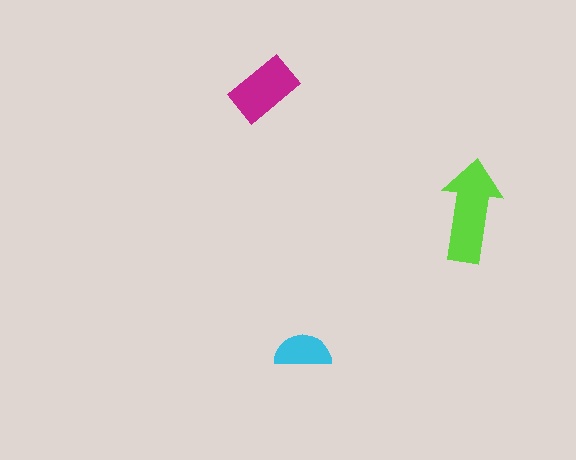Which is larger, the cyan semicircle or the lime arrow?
The lime arrow.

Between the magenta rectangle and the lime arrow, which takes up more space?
The lime arrow.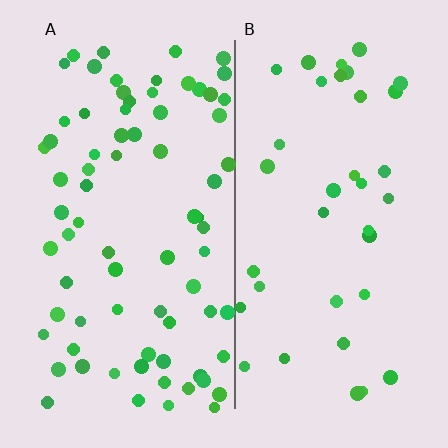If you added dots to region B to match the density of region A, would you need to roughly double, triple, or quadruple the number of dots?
Approximately double.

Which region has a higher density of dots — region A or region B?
A (the left).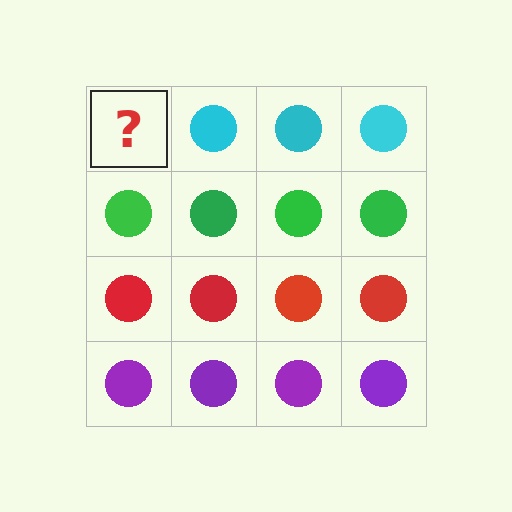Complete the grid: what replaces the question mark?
The question mark should be replaced with a cyan circle.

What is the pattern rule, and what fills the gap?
The rule is that each row has a consistent color. The gap should be filled with a cyan circle.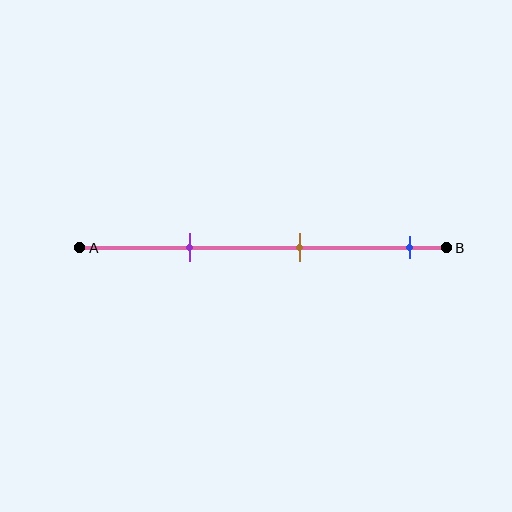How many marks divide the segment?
There are 3 marks dividing the segment.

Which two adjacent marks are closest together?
The purple and brown marks are the closest adjacent pair.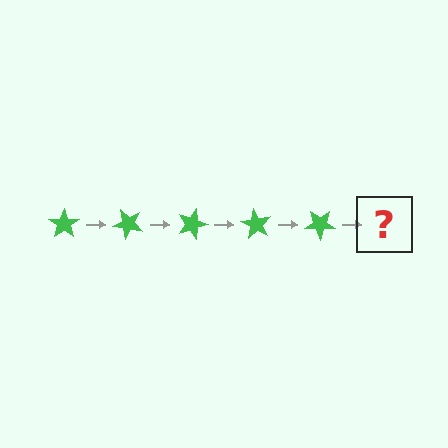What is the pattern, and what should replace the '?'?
The pattern is that the star rotates 45 degrees each step. The '?' should be a green star rotated 225 degrees.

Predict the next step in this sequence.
The next step is a green star rotated 225 degrees.